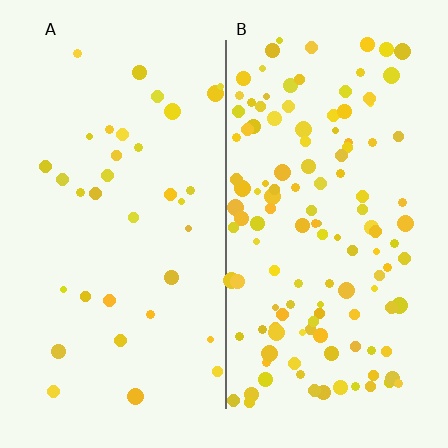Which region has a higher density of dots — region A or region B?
B (the right).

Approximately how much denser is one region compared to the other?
Approximately 3.7× — region B over region A.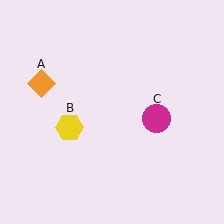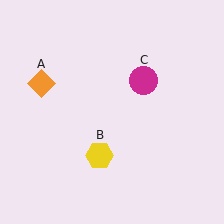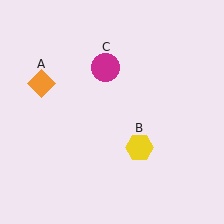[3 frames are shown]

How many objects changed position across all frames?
2 objects changed position: yellow hexagon (object B), magenta circle (object C).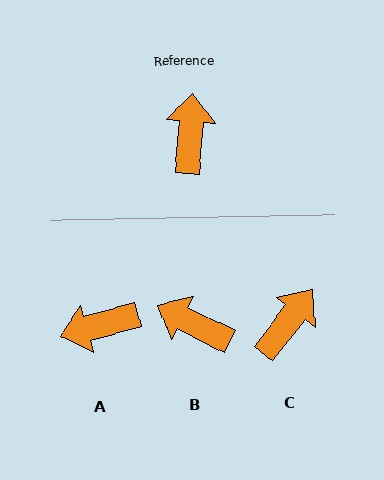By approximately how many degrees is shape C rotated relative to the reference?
Approximately 33 degrees clockwise.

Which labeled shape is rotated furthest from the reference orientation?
A, about 110 degrees away.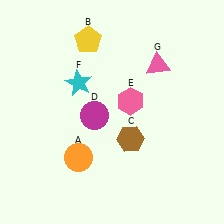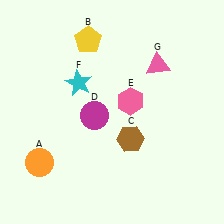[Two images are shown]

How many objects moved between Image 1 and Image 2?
1 object moved between the two images.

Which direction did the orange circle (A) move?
The orange circle (A) moved left.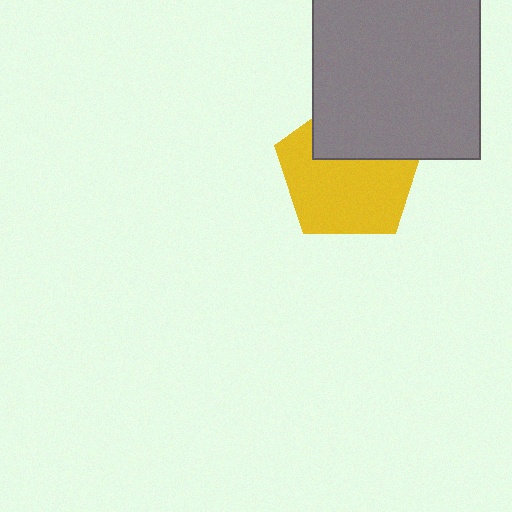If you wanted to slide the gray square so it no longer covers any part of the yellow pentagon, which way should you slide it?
Slide it up — that is the most direct way to separate the two shapes.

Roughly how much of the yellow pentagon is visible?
Most of it is visible (roughly 65%).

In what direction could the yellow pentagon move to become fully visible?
The yellow pentagon could move down. That would shift it out from behind the gray square entirely.